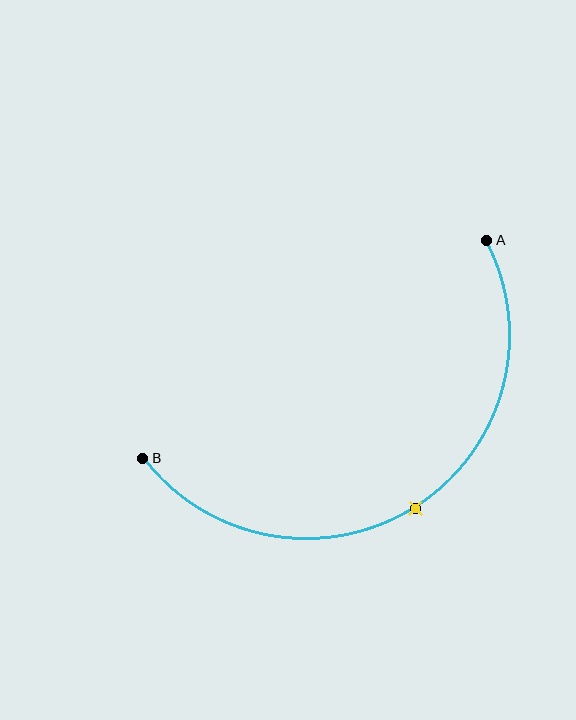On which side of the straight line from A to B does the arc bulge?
The arc bulges below the straight line connecting A and B.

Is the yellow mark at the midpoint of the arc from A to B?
Yes. The yellow mark lies on the arc at equal arc-length from both A and B — it is the arc midpoint.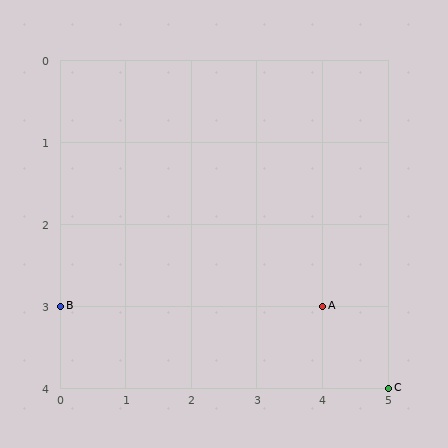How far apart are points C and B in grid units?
Points C and B are 5 columns and 1 row apart (about 5.1 grid units diagonally).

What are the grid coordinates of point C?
Point C is at grid coordinates (5, 4).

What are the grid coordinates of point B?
Point B is at grid coordinates (0, 3).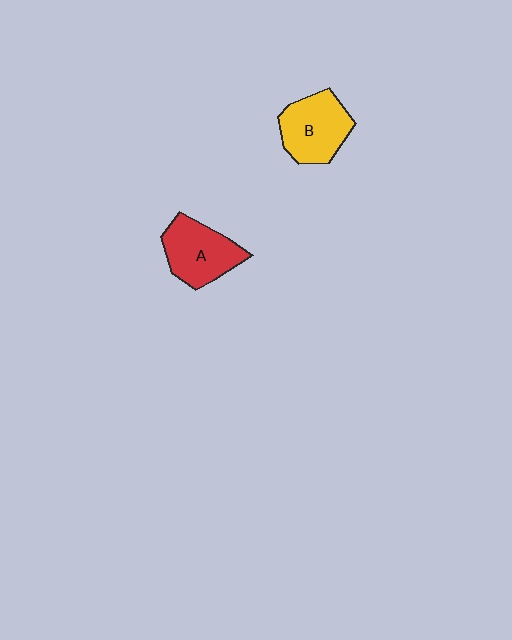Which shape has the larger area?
Shape B (yellow).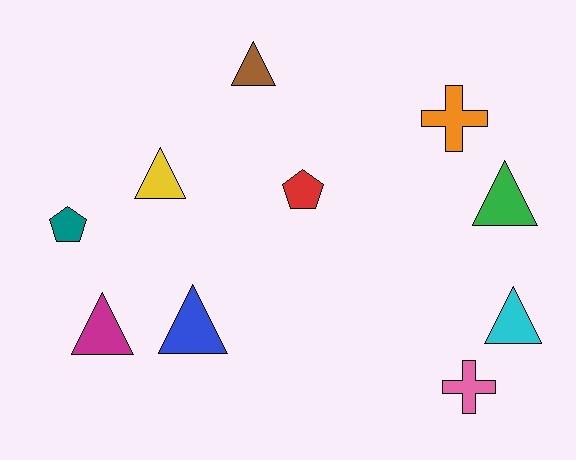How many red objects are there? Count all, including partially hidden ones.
There is 1 red object.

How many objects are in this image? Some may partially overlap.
There are 10 objects.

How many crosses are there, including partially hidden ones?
There are 2 crosses.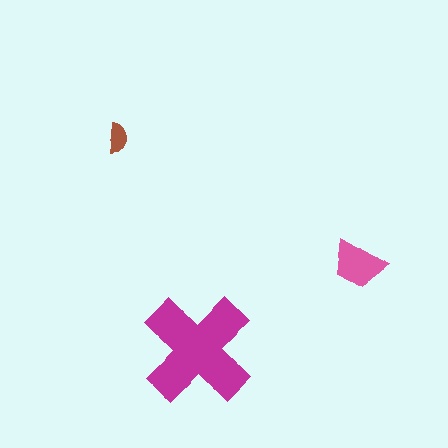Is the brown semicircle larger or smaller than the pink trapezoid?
Smaller.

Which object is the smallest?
The brown semicircle.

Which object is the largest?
The magenta cross.